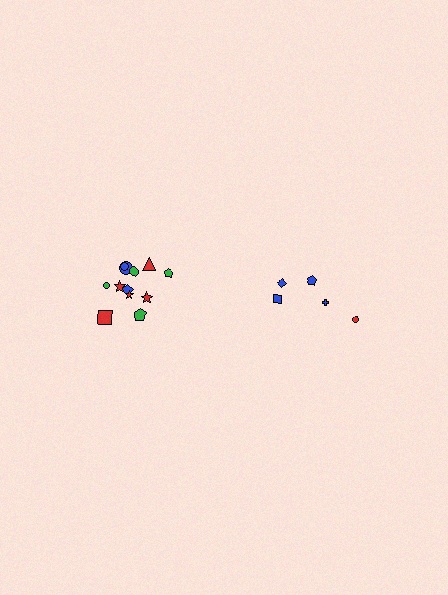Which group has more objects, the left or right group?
The left group.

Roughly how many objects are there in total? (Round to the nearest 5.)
Roughly 15 objects in total.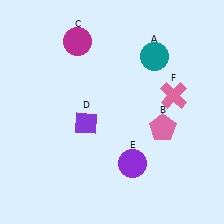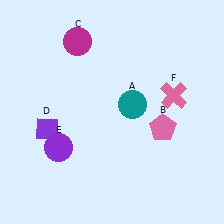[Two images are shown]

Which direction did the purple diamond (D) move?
The purple diamond (D) moved left.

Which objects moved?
The objects that moved are: the teal circle (A), the purple diamond (D), the purple circle (E).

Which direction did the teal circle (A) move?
The teal circle (A) moved down.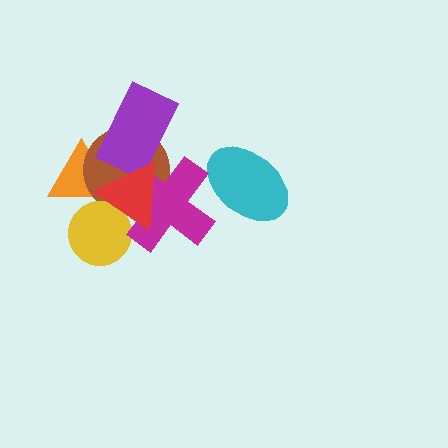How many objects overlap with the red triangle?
5 objects overlap with the red triangle.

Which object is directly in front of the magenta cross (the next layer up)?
The purple rectangle is directly in front of the magenta cross.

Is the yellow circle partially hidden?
Yes, it is partially covered by another shape.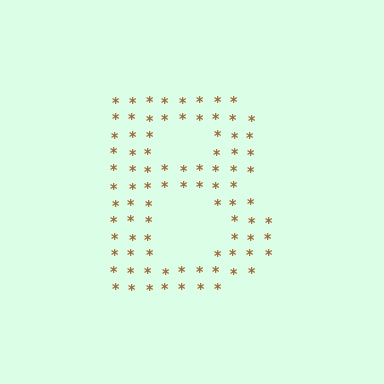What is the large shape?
The large shape is the letter B.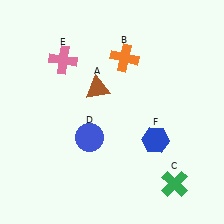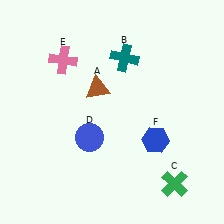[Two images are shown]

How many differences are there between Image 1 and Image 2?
There is 1 difference between the two images.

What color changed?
The cross (B) changed from orange in Image 1 to teal in Image 2.